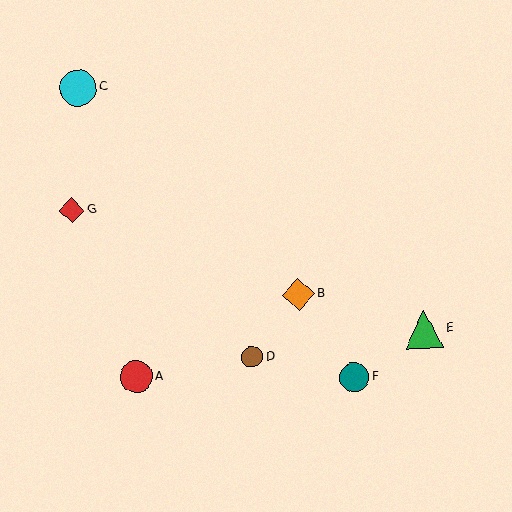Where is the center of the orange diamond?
The center of the orange diamond is at (298, 294).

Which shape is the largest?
The green triangle (labeled E) is the largest.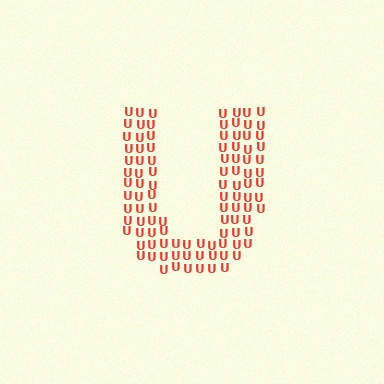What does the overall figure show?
The overall figure shows the letter U.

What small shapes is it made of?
It is made of small letter U's.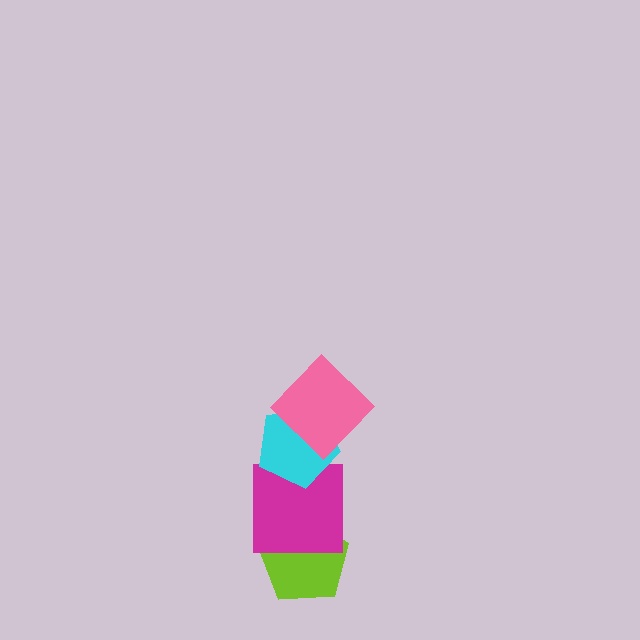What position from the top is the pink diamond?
The pink diamond is 1st from the top.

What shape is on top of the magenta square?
The cyan pentagon is on top of the magenta square.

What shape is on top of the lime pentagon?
The magenta square is on top of the lime pentagon.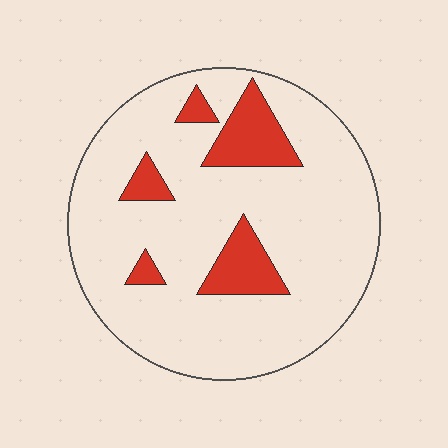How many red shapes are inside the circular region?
5.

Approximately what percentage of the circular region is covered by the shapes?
Approximately 15%.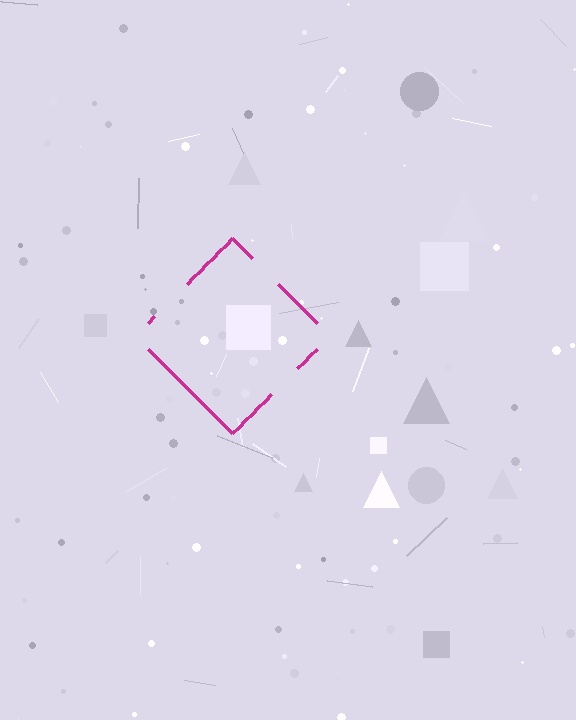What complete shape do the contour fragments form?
The contour fragments form a diamond.